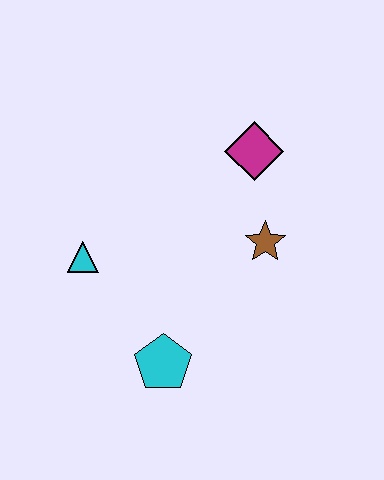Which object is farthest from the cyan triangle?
The magenta diamond is farthest from the cyan triangle.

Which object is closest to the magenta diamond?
The brown star is closest to the magenta diamond.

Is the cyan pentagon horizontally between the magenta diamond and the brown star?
No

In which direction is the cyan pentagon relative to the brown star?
The cyan pentagon is below the brown star.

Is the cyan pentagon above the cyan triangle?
No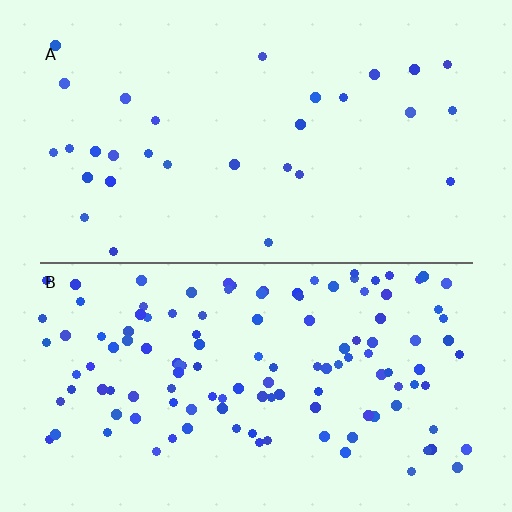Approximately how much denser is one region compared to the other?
Approximately 4.2× — region B over region A.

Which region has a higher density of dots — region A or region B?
B (the bottom).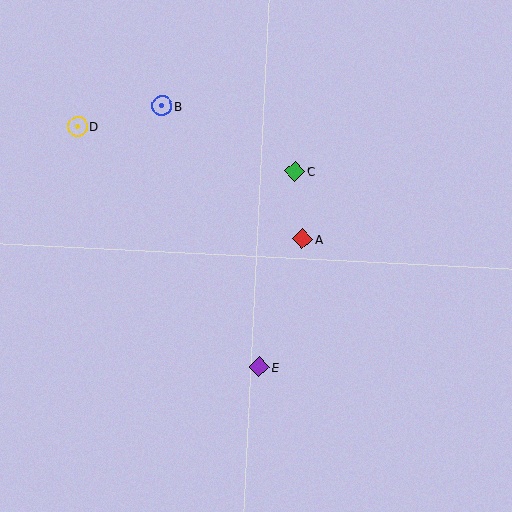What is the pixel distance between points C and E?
The distance between C and E is 199 pixels.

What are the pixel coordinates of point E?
Point E is at (259, 367).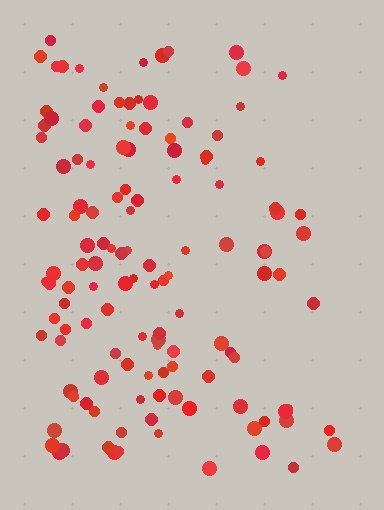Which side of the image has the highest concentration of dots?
The left.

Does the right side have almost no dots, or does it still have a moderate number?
Still a moderate number, just noticeably fewer than the left.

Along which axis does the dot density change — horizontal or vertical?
Horizontal.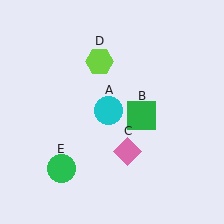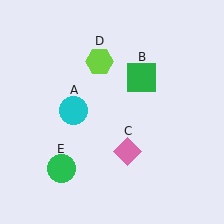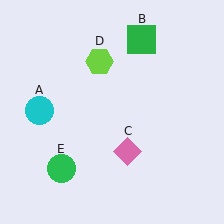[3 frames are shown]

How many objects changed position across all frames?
2 objects changed position: cyan circle (object A), green square (object B).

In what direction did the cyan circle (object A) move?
The cyan circle (object A) moved left.